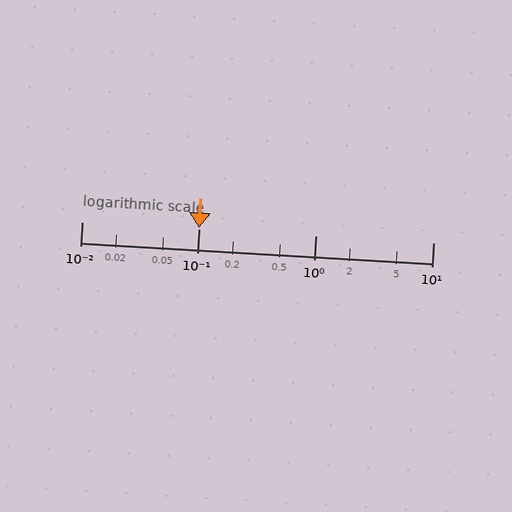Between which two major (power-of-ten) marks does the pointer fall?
The pointer is between 0.1 and 1.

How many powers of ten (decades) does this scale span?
The scale spans 3 decades, from 0.01 to 10.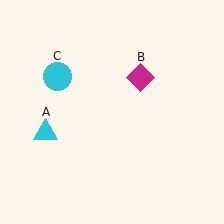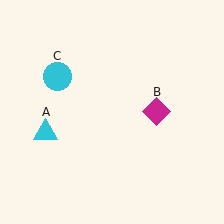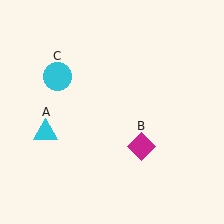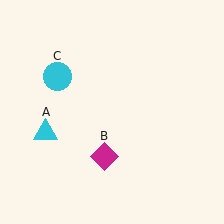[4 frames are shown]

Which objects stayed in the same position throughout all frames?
Cyan triangle (object A) and cyan circle (object C) remained stationary.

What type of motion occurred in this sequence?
The magenta diamond (object B) rotated clockwise around the center of the scene.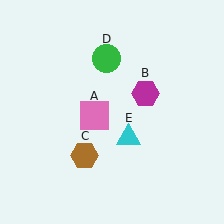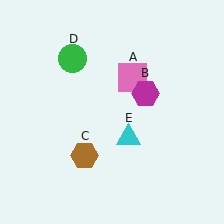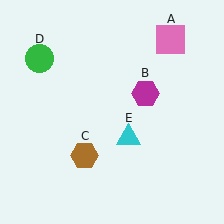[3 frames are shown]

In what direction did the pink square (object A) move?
The pink square (object A) moved up and to the right.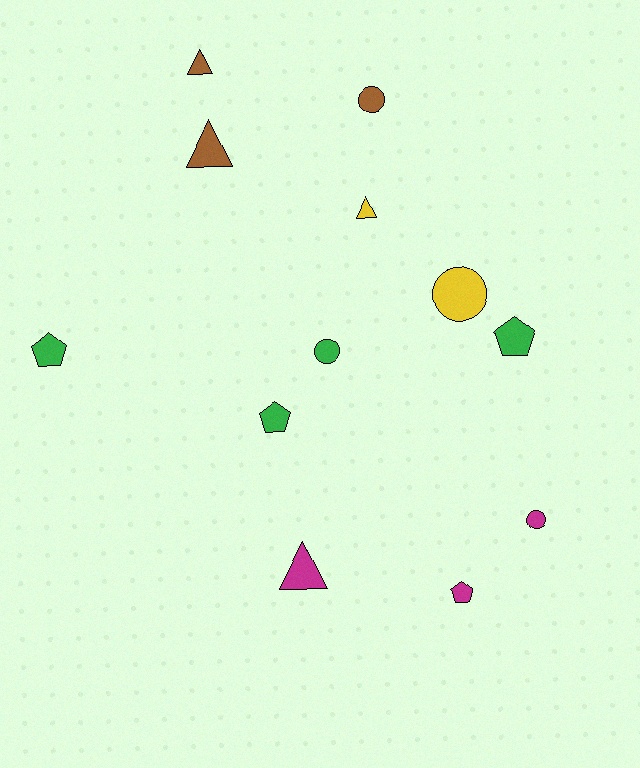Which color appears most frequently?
Green, with 4 objects.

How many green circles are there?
There is 1 green circle.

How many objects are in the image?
There are 12 objects.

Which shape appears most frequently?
Triangle, with 4 objects.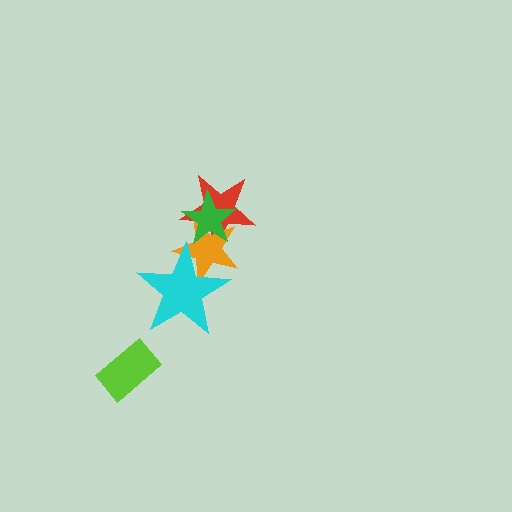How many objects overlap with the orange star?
3 objects overlap with the orange star.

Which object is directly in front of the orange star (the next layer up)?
The cyan star is directly in front of the orange star.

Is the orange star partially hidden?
Yes, it is partially covered by another shape.